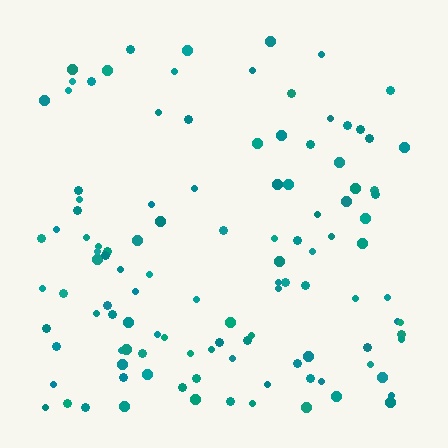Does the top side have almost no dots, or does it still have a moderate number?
Still a moderate number, just noticeably fewer than the bottom.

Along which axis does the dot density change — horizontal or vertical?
Vertical.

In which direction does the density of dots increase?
From top to bottom, with the bottom side densest.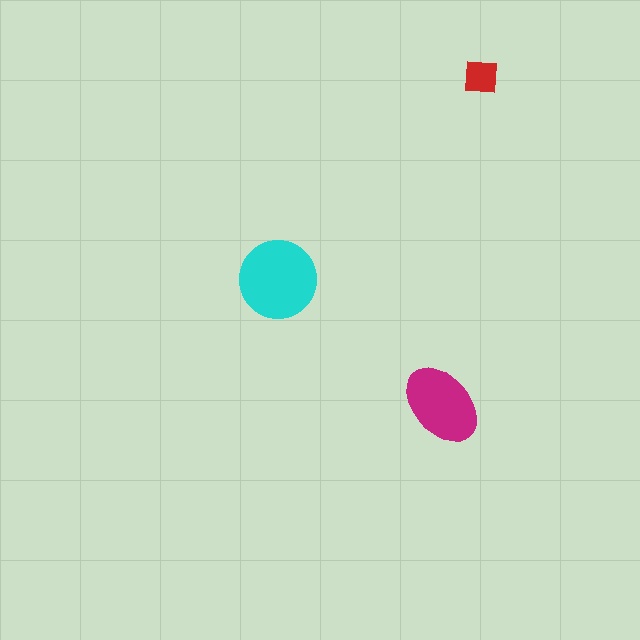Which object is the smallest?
The red square.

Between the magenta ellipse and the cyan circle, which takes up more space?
The cyan circle.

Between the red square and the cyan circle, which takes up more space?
The cyan circle.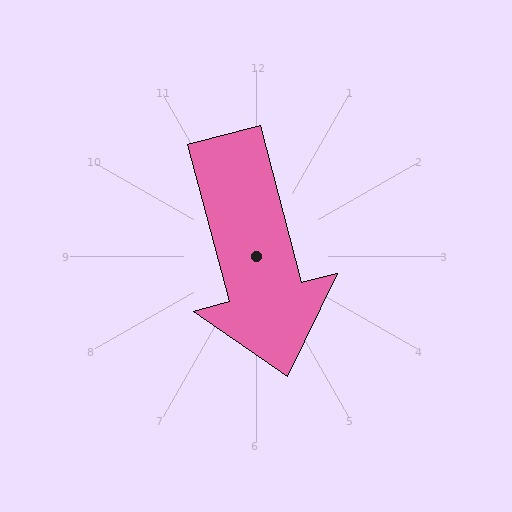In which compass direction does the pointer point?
South.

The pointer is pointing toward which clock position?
Roughly 6 o'clock.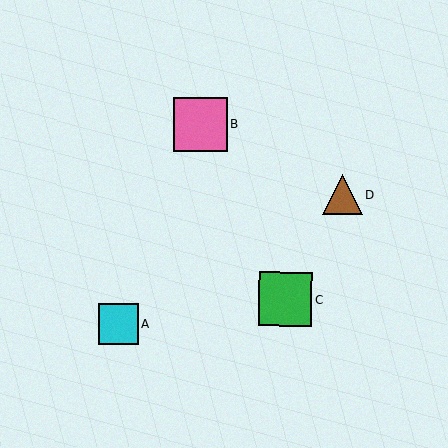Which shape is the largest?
The pink square (labeled B) is the largest.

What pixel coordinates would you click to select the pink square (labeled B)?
Click at (200, 124) to select the pink square B.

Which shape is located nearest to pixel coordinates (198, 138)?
The pink square (labeled B) at (200, 124) is nearest to that location.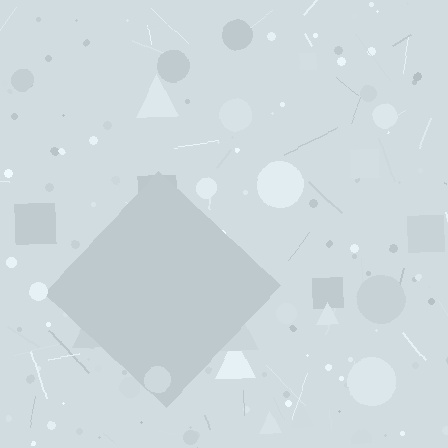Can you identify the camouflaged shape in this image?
The camouflaged shape is a diamond.